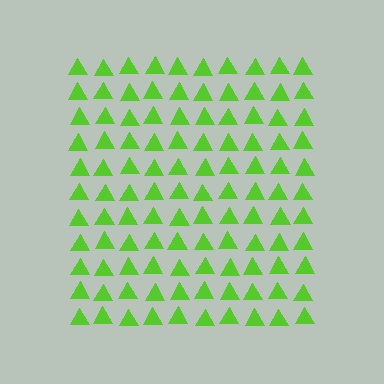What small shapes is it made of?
It is made of small triangles.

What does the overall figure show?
The overall figure shows a square.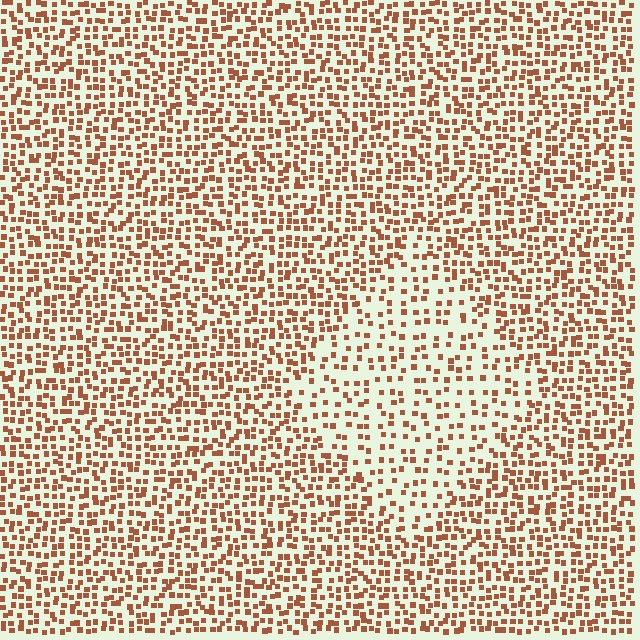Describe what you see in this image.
The image contains small brown elements arranged at two different densities. A diamond-shaped region is visible where the elements are less densely packed than the surrounding area.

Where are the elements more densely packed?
The elements are more densely packed outside the diamond boundary.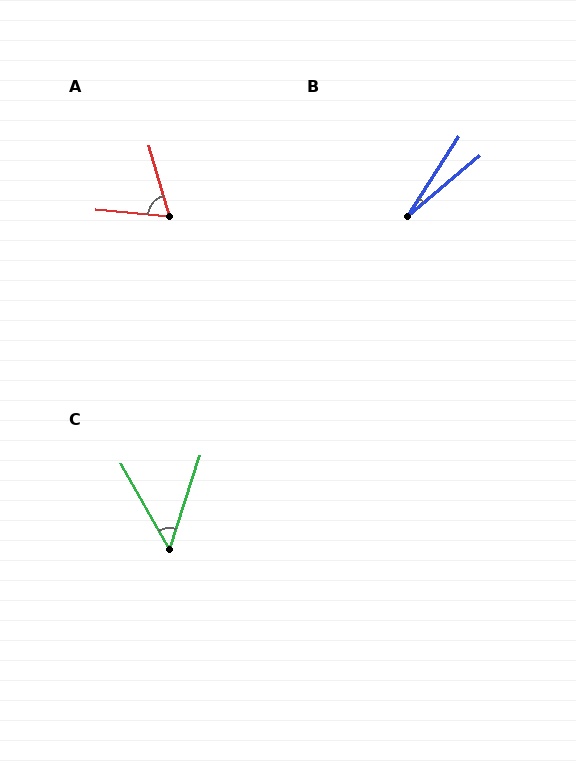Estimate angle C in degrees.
Approximately 47 degrees.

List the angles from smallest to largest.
B (17°), C (47°), A (69°).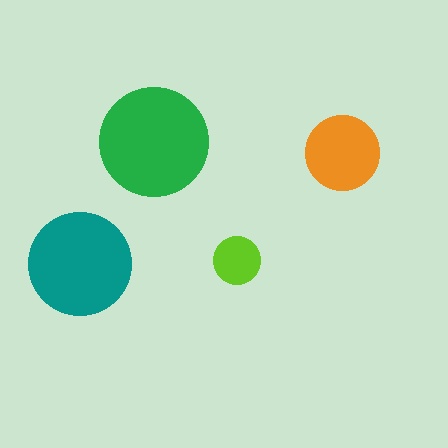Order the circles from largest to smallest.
the green one, the teal one, the orange one, the lime one.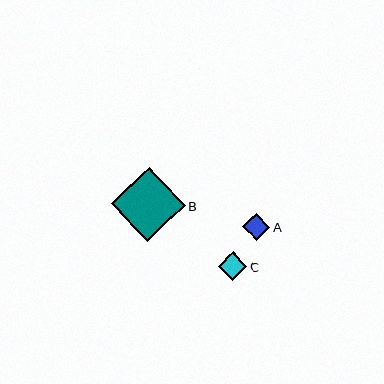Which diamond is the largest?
Diamond B is the largest with a size of approximately 73 pixels.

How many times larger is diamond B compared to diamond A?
Diamond B is approximately 2.7 times the size of diamond A.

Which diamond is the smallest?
Diamond A is the smallest with a size of approximately 27 pixels.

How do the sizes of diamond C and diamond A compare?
Diamond C and diamond A are approximately the same size.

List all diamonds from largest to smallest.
From largest to smallest: B, C, A.